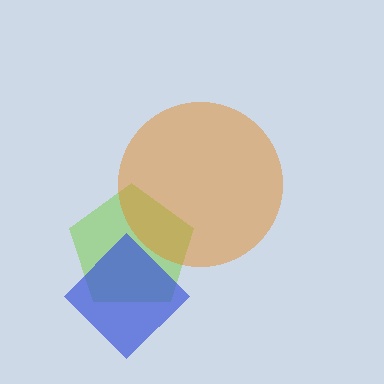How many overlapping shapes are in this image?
There are 3 overlapping shapes in the image.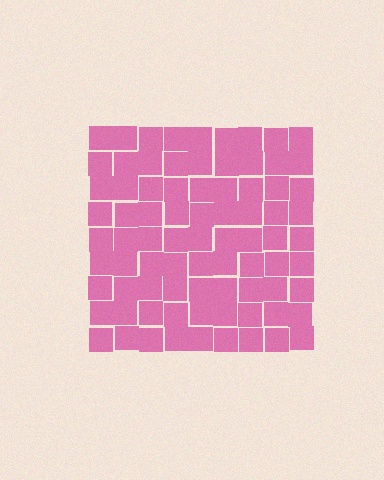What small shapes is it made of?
It is made of small squares.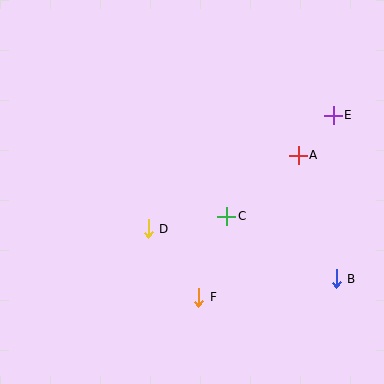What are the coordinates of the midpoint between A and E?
The midpoint between A and E is at (316, 135).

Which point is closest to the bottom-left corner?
Point D is closest to the bottom-left corner.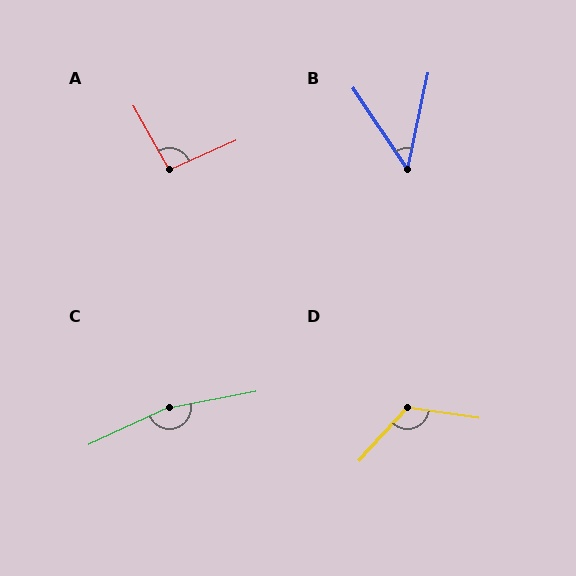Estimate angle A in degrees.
Approximately 96 degrees.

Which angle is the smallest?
B, at approximately 46 degrees.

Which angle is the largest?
C, at approximately 166 degrees.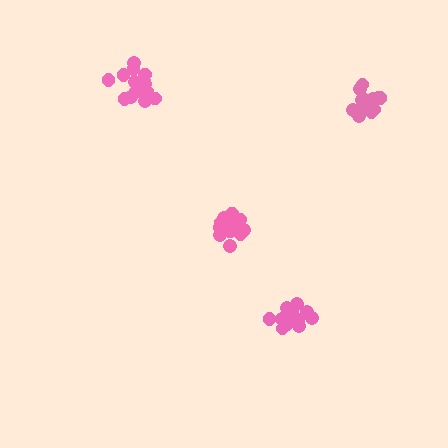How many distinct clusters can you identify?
There are 4 distinct clusters.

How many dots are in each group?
Group 1: 17 dots, Group 2: 14 dots, Group 3: 13 dots, Group 4: 15 dots (59 total).